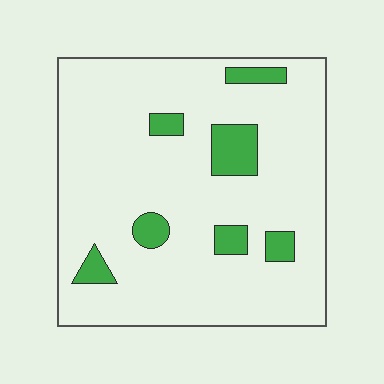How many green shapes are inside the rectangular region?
7.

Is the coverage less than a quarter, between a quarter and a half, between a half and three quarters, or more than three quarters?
Less than a quarter.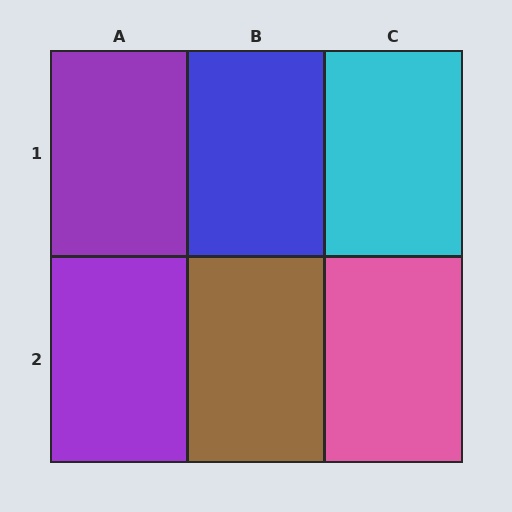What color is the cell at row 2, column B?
Brown.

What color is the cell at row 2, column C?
Pink.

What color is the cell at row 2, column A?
Purple.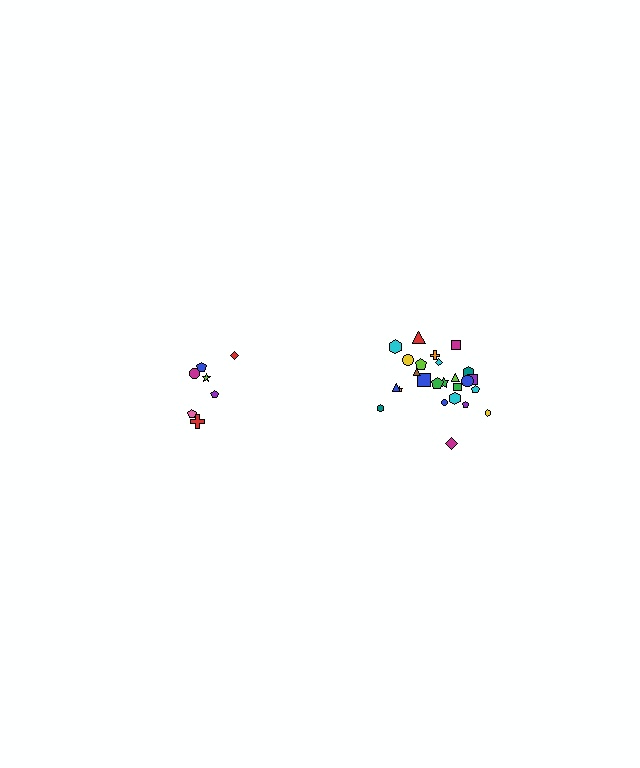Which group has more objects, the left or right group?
The right group.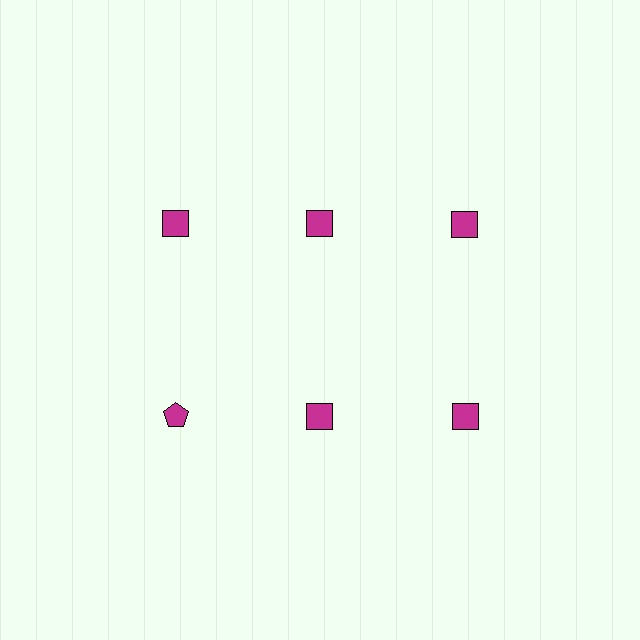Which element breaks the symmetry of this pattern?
The magenta pentagon in the second row, leftmost column breaks the symmetry. All other shapes are magenta squares.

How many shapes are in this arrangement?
There are 6 shapes arranged in a grid pattern.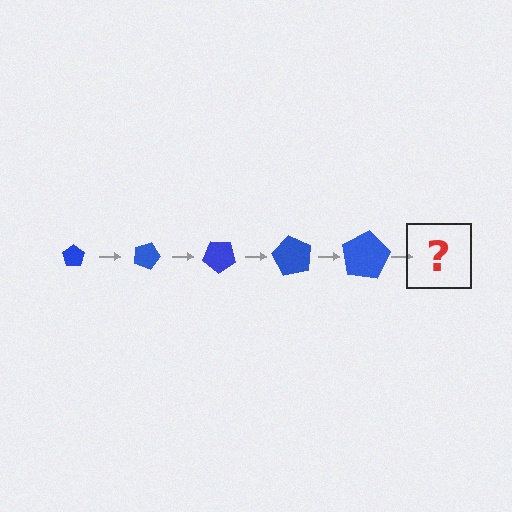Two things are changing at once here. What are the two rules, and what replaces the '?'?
The two rules are that the pentagon grows larger each step and it rotates 20 degrees each step. The '?' should be a pentagon, larger than the previous one and rotated 100 degrees from the start.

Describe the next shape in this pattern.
It should be a pentagon, larger than the previous one and rotated 100 degrees from the start.